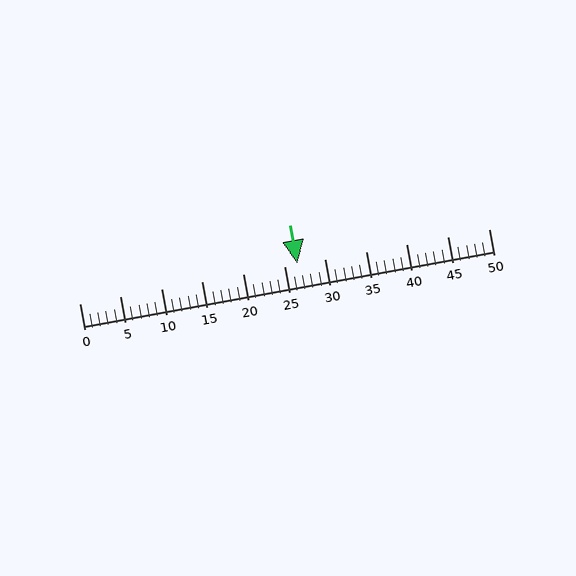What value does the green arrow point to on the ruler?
The green arrow points to approximately 27.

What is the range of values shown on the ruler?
The ruler shows values from 0 to 50.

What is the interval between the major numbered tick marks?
The major tick marks are spaced 5 units apart.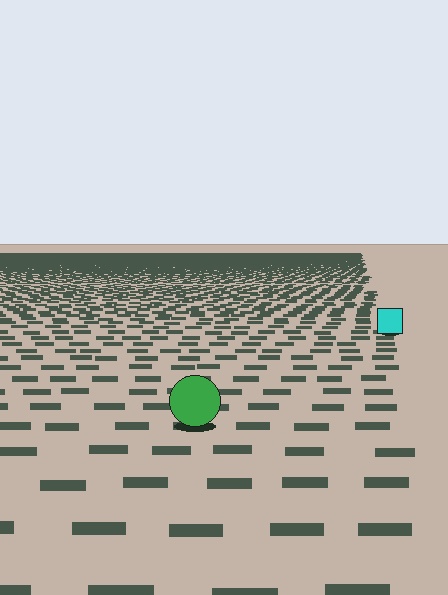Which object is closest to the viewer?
The green circle is closest. The texture marks near it are larger and more spread out.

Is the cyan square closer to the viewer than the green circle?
No. The green circle is closer — you can tell from the texture gradient: the ground texture is coarser near it.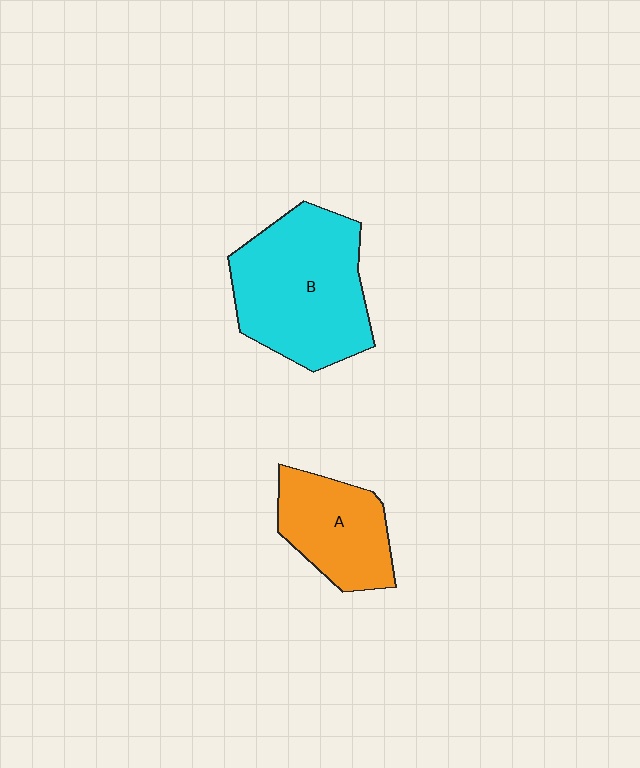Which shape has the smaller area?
Shape A (orange).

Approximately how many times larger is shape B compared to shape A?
Approximately 1.7 times.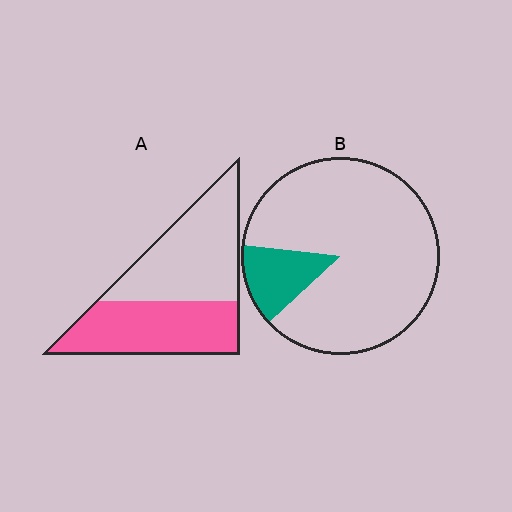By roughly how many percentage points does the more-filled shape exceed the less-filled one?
By roughly 35 percentage points (A over B).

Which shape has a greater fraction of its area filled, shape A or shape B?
Shape A.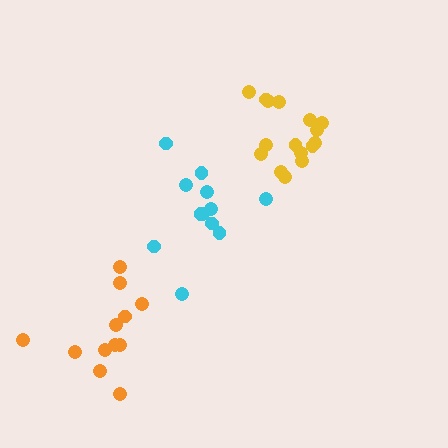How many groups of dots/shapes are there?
There are 3 groups.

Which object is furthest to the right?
The yellow cluster is rightmost.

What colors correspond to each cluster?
The clusters are colored: orange, cyan, yellow.